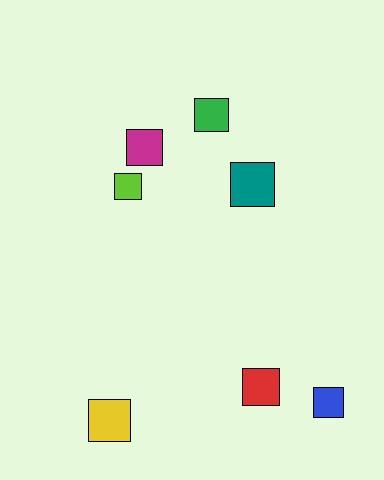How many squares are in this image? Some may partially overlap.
There are 7 squares.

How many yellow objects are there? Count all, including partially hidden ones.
There is 1 yellow object.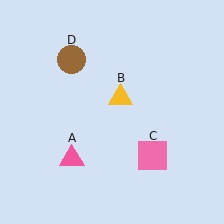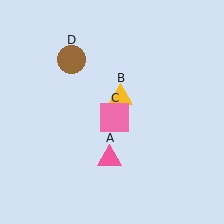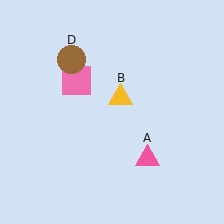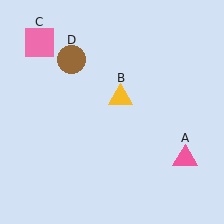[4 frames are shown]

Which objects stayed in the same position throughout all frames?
Yellow triangle (object B) and brown circle (object D) remained stationary.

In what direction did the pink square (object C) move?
The pink square (object C) moved up and to the left.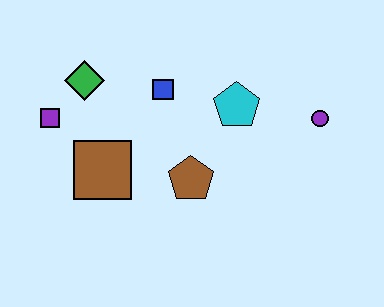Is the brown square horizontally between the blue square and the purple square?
Yes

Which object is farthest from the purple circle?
The purple square is farthest from the purple circle.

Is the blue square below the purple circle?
No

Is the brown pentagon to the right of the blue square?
Yes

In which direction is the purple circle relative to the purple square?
The purple circle is to the right of the purple square.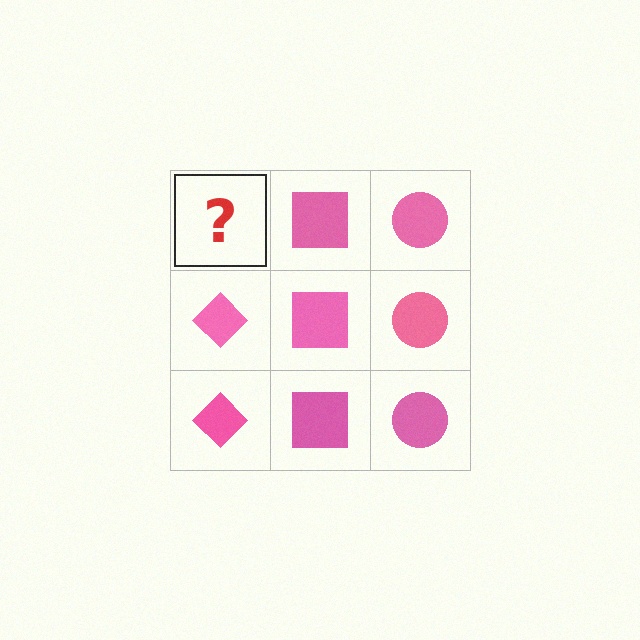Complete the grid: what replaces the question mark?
The question mark should be replaced with a pink diamond.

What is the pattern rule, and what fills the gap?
The rule is that each column has a consistent shape. The gap should be filled with a pink diamond.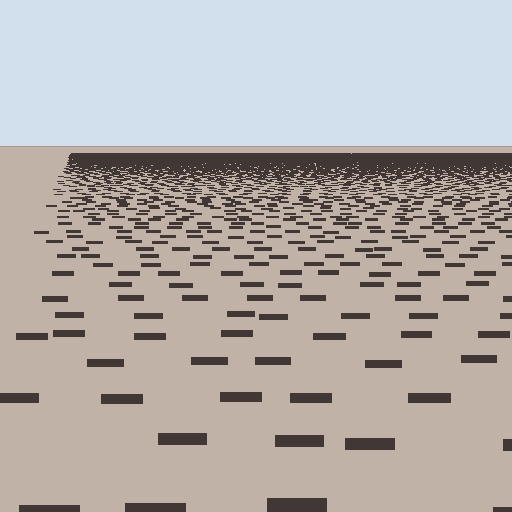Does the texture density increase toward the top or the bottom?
Density increases toward the top.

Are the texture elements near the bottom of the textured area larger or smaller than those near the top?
Larger. Near the bottom, elements are closer to the viewer and appear at a bigger on-screen size.